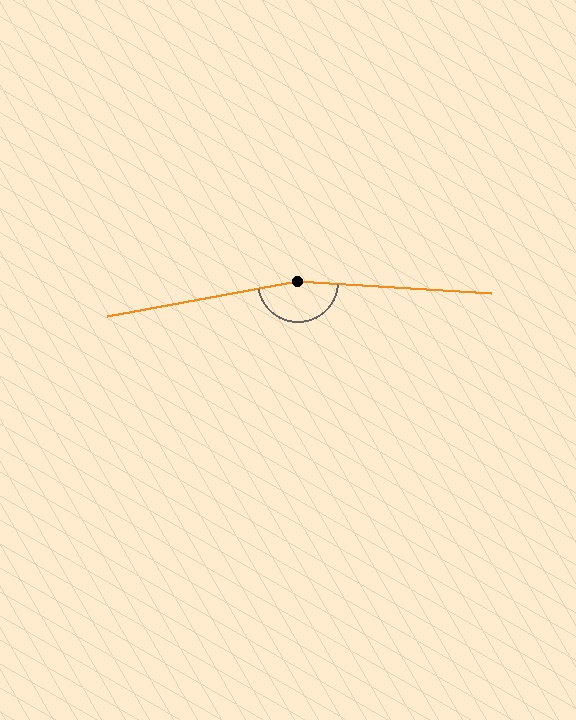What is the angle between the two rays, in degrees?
Approximately 166 degrees.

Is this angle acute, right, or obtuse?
It is obtuse.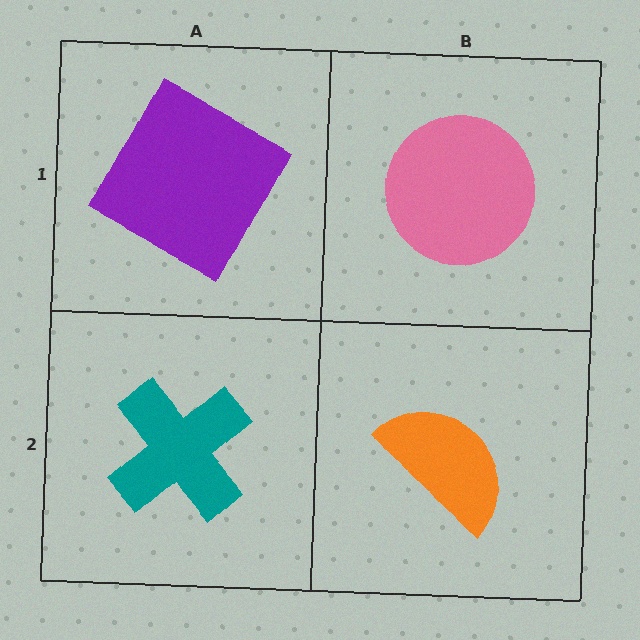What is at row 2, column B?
An orange semicircle.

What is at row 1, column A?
A purple square.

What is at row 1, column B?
A pink circle.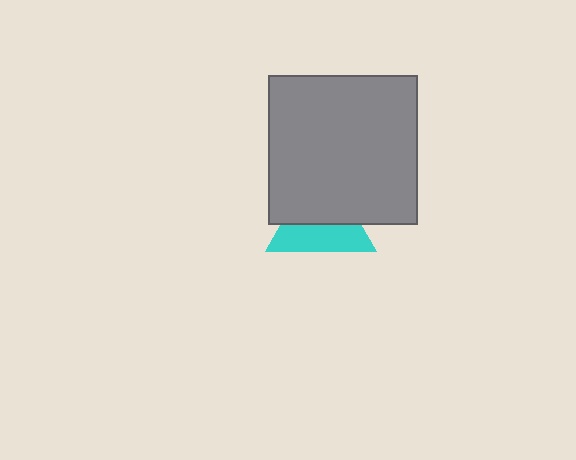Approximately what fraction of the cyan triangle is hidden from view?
Roughly 54% of the cyan triangle is hidden behind the gray square.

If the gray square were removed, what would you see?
You would see the complete cyan triangle.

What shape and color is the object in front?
The object in front is a gray square.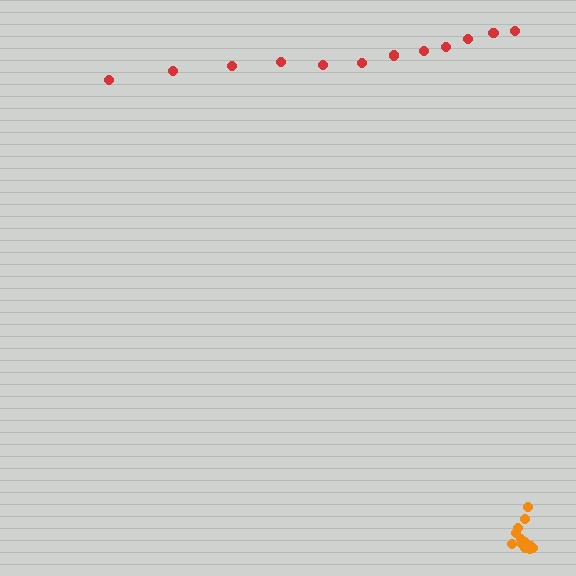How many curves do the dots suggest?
There are 2 distinct paths.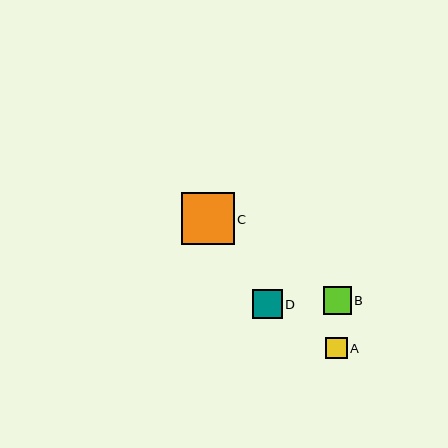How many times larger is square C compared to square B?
Square C is approximately 1.9 times the size of square B.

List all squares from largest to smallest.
From largest to smallest: C, D, B, A.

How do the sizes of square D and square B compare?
Square D and square B are approximately the same size.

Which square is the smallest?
Square A is the smallest with a size of approximately 22 pixels.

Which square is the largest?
Square C is the largest with a size of approximately 53 pixels.